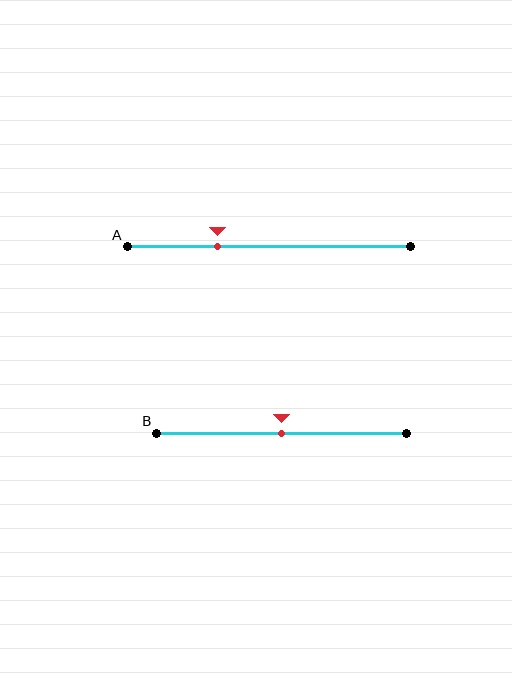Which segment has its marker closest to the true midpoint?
Segment B has its marker closest to the true midpoint.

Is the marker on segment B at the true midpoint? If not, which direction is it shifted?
Yes, the marker on segment B is at the true midpoint.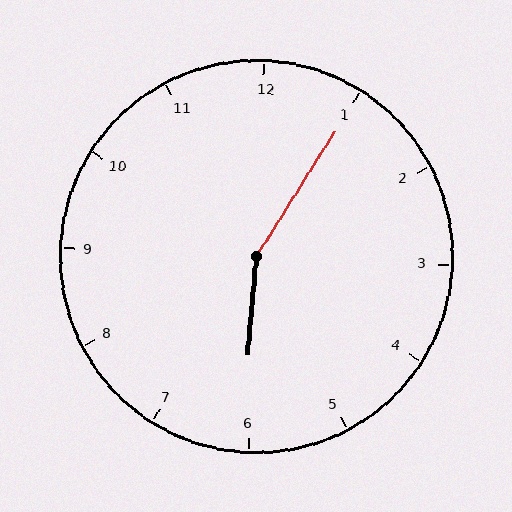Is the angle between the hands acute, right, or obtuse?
It is obtuse.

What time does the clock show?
6:05.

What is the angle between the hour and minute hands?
Approximately 152 degrees.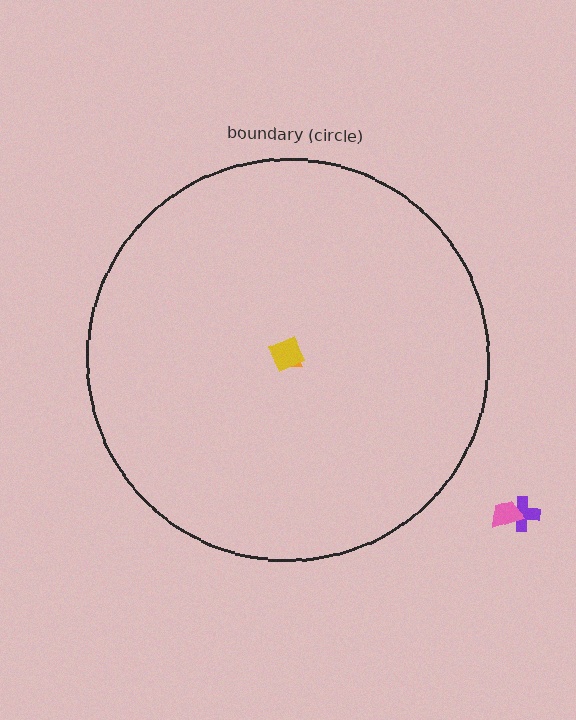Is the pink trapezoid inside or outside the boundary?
Outside.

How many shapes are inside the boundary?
2 inside, 2 outside.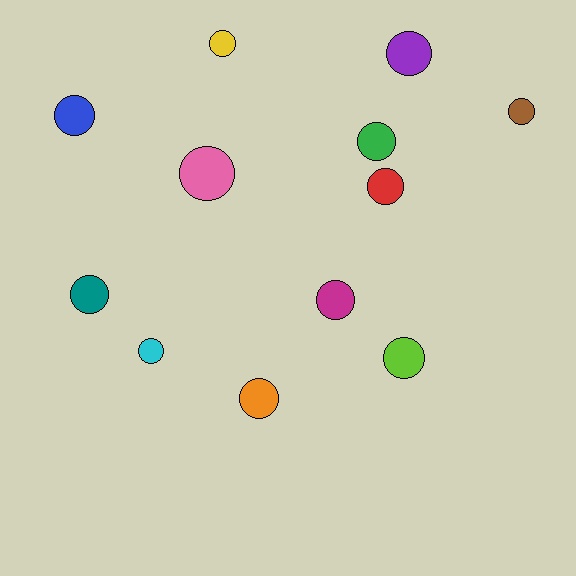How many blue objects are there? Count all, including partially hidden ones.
There is 1 blue object.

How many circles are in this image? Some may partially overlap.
There are 12 circles.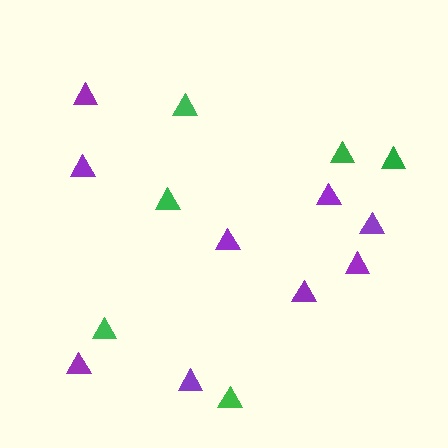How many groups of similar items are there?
There are 2 groups: one group of green triangles (6) and one group of purple triangles (9).